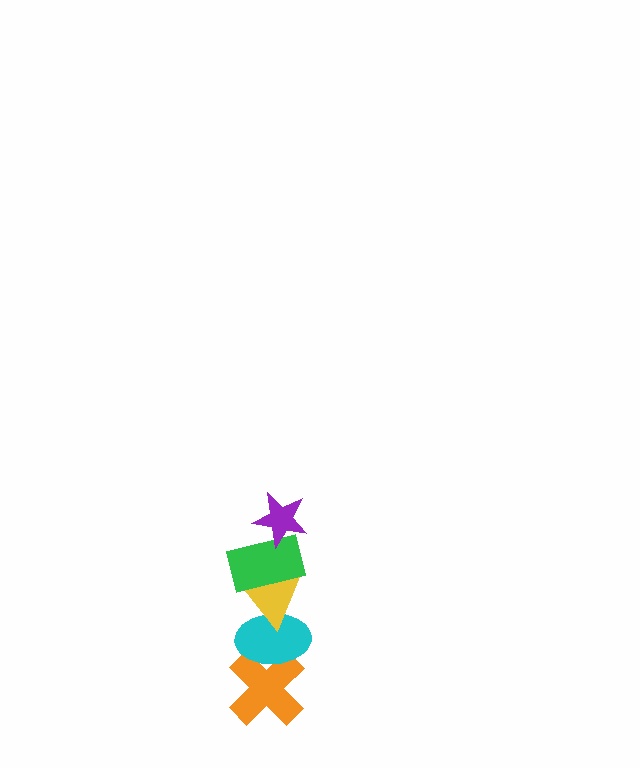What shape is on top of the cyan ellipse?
The yellow triangle is on top of the cyan ellipse.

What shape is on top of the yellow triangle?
The green rectangle is on top of the yellow triangle.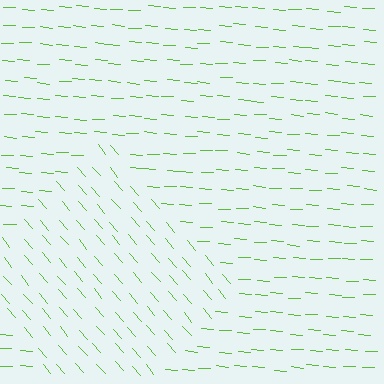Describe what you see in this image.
The image is filled with small lime line segments. A diamond region in the image has lines oriented differently from the surrounding lines, creating a visible texture boundary.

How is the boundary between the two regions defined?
The boundary is defined purely by a change in line orientation (approximately 45 degrees difference). All lines are the same color and thickness.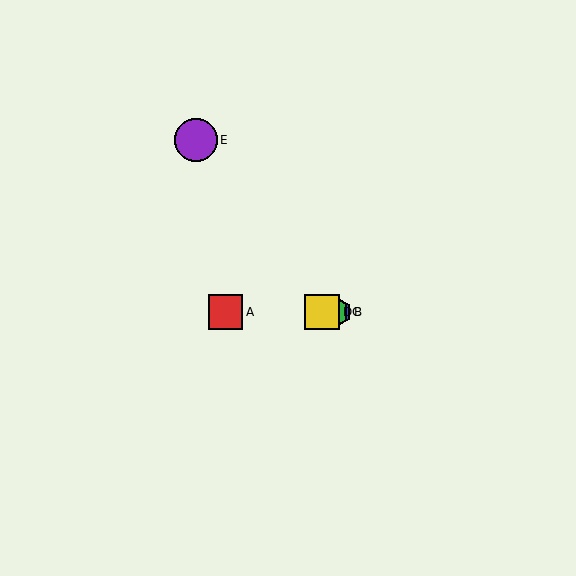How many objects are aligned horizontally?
4 objects (A, B, C, D) are aligned horizontally.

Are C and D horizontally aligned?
Yes, both are at y≈312.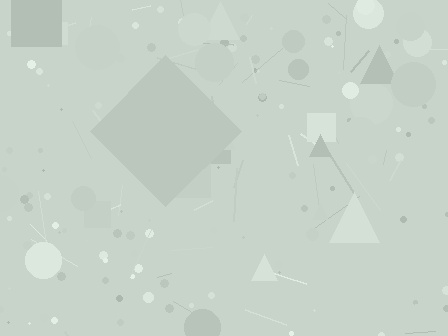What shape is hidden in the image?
A diamond is hidden in the image.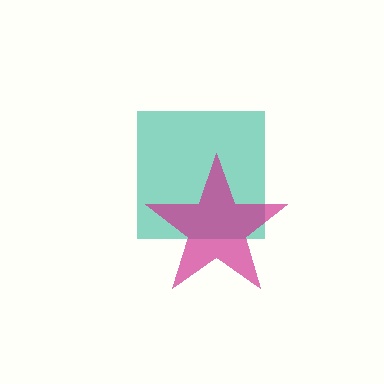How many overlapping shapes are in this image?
There are 2 overlapping shapes in the image.